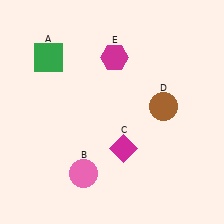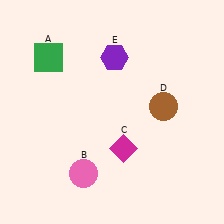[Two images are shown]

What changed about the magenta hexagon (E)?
In Image 1, E is magenta. In Image 2, it changed to purple.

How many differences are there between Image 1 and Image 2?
There is 1 difference between the two images.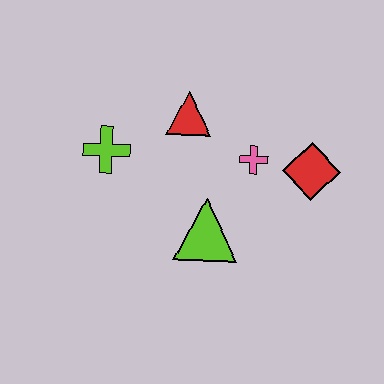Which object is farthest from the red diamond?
The lime cross is farthest from the red diamond.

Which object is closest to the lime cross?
The red triangle is closest to the lime cross.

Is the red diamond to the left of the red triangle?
No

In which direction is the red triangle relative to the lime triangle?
The red triangle is above the lime triangle.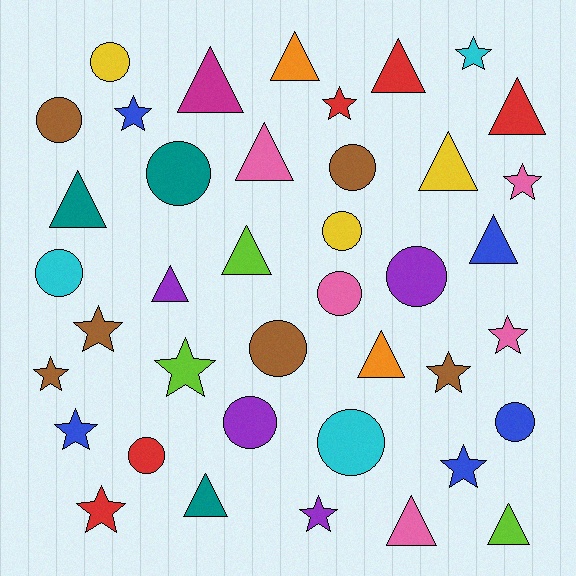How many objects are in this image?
There are 40 objects.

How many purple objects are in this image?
There are 4 purple objects.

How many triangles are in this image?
There are 14 triangles.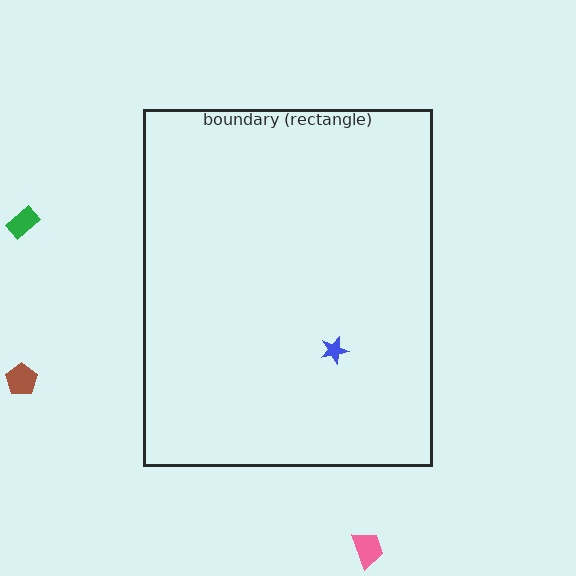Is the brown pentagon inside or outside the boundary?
Outside.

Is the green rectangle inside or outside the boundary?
Outside.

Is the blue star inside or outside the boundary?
Inside.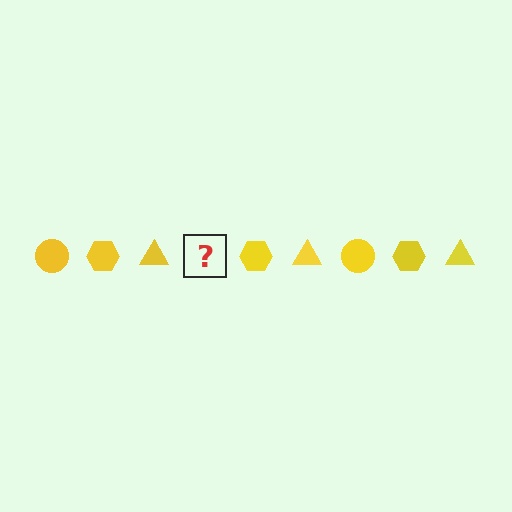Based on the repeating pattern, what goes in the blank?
The blank should be a yellow circle.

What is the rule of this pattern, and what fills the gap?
The rule is that the pattern cycles through circle, hexagon, triangle shapes in yellow. The gap should be filled with a yellow circle.